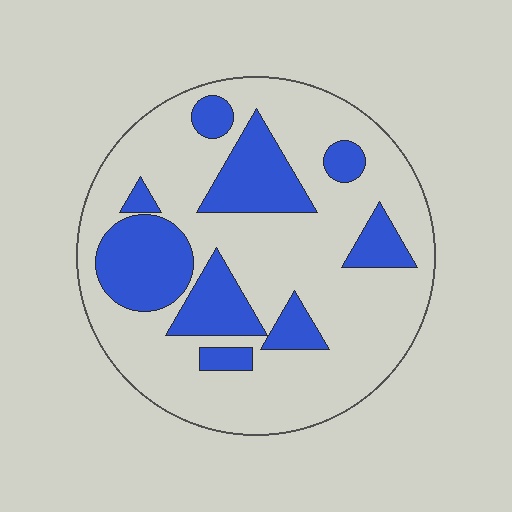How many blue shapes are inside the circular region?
9.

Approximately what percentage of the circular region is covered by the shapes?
Approximately 30%.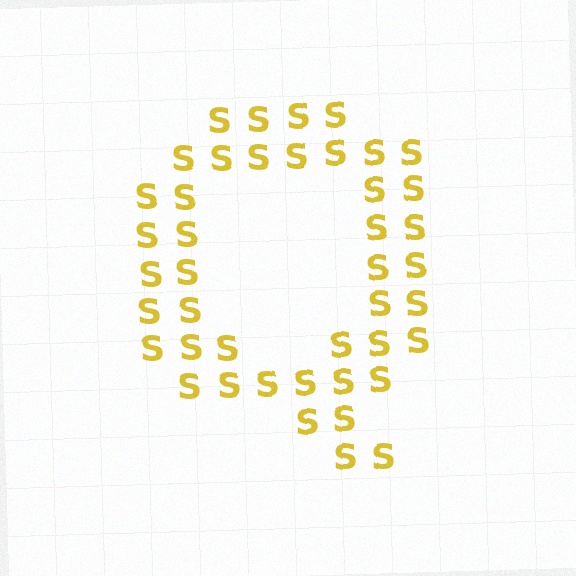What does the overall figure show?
The overall figure shows the letter Q.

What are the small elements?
The small elements are letter S's.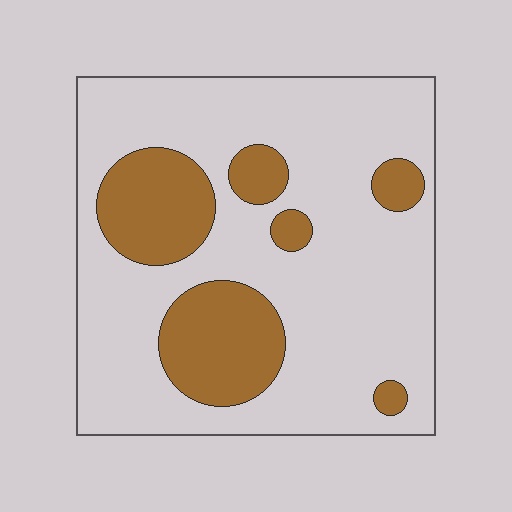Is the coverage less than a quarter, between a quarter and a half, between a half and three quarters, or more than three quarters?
Less than a quarter.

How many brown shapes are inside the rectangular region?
6.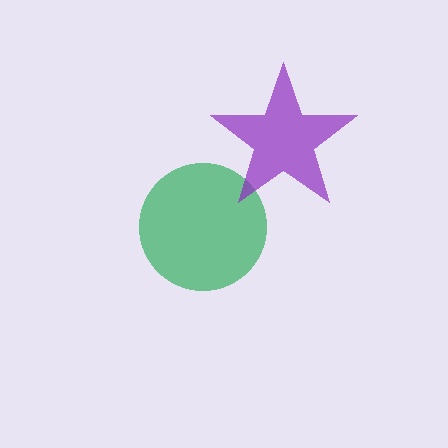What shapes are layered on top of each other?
The layered shapes are: a green circle, a purple star.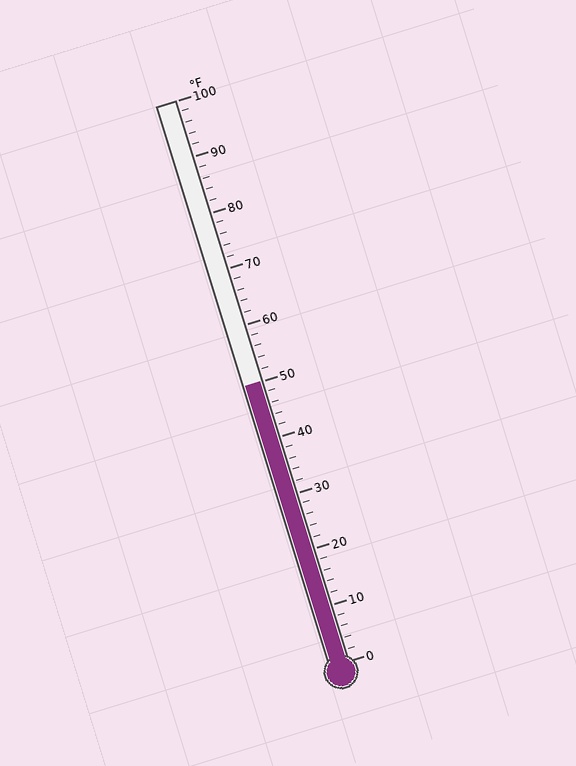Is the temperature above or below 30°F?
The temperature is above 30°F.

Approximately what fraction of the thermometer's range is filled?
The thermometer is filled to approximately 50% of its range.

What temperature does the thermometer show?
The thermometer shows approximately 50°F.